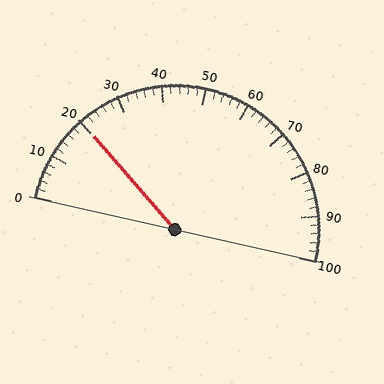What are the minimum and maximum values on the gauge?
The gauge ranges from 0 to 100.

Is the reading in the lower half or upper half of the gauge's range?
The reading is in the lower half of the range (0 to 100).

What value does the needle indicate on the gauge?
The needle indicates approximately 20.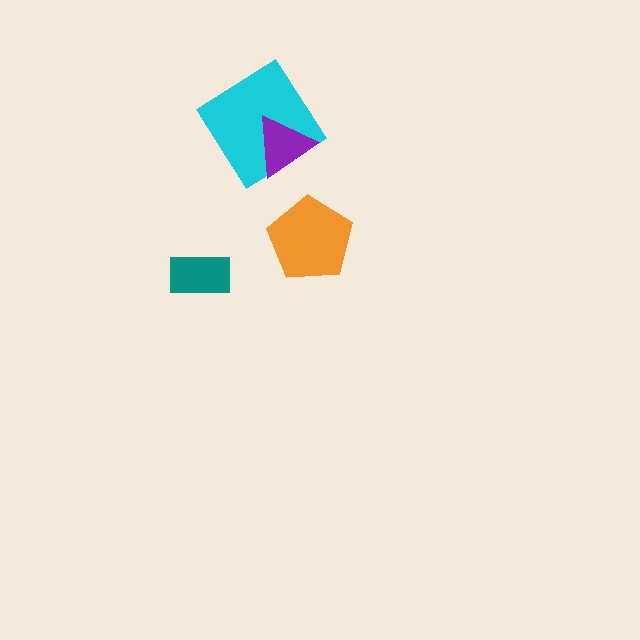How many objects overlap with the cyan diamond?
1 object overlaps with the cyan diamond.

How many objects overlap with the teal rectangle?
0 objects overlap with the teal rectangle.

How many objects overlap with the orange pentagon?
0 objects overlap with the orange pentagon.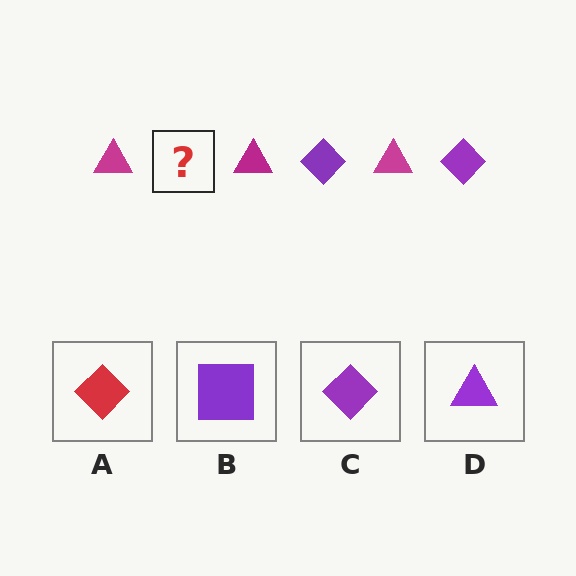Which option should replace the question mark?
Option C.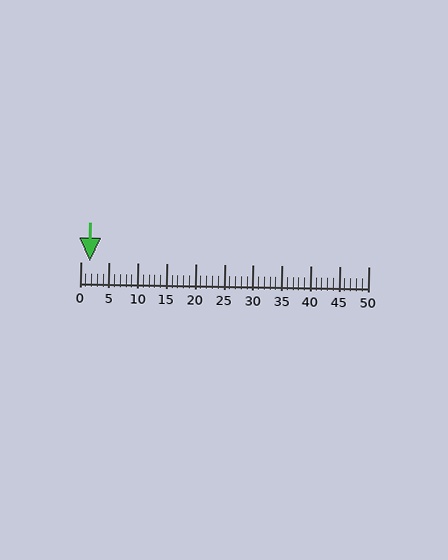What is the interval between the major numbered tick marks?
The major tick marks are spaced 5 units apart.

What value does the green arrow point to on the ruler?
The green arrow points to approximately 2.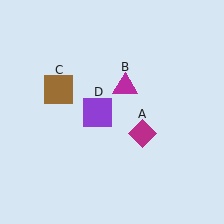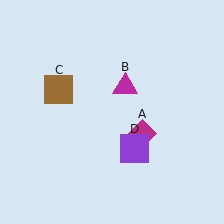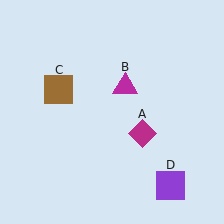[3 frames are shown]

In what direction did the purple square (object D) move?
The purple square (object D) moved down and to the right.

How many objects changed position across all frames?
1 object changed position: purple square (object D).